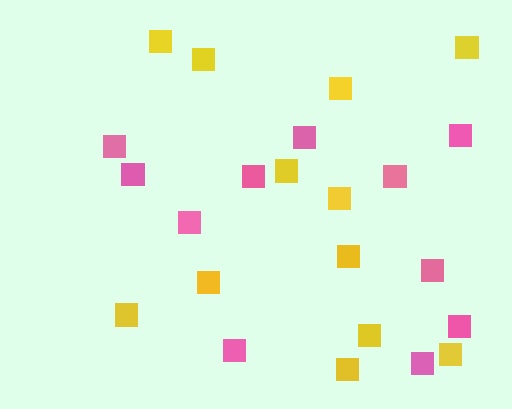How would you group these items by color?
There are 2 groups: one group of yellow squares (12) and one group of pink squares (11).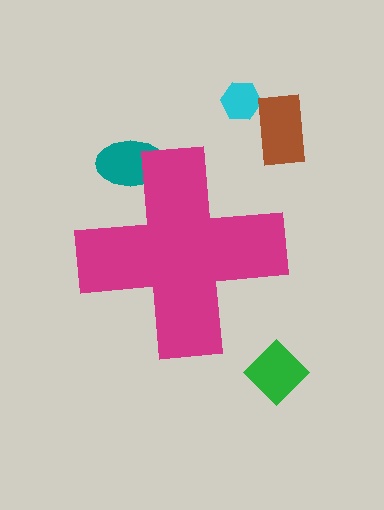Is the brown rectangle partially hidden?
No, the brown rectangle is fully visible.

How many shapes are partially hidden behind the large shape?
1 shape is partially hidden.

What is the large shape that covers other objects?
A magenta cross.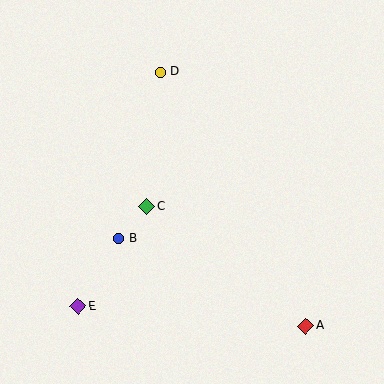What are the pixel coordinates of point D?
Point D is at (161, 72).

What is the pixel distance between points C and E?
The distance between C and E is 121 pixels.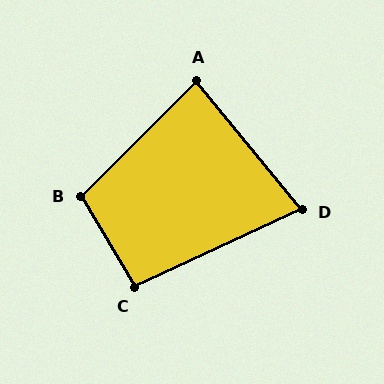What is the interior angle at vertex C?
Approximately 96 degrees (obtuse).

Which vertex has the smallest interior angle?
D, at approximately 76 degrees.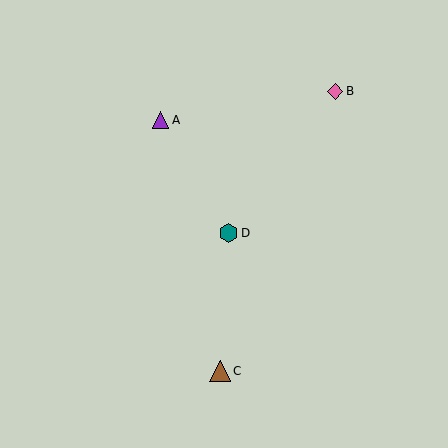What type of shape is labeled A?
Shape A is a purple triangle.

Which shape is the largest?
The brown triangle (labeled C) is the largest.